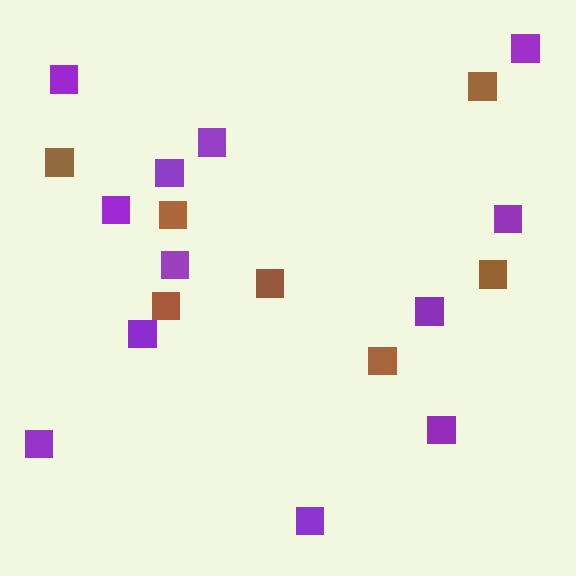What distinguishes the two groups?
There are 2 groups: one group of brown squares (7) and one group of purple squares (12).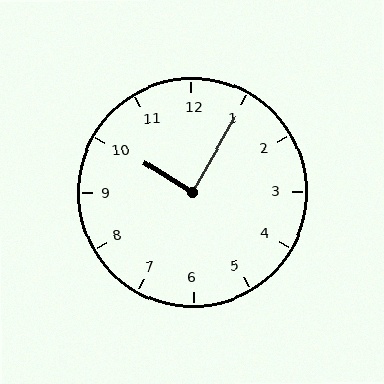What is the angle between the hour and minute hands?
Approximately 88 degrees.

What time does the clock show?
10:05.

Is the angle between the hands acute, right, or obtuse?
It is right.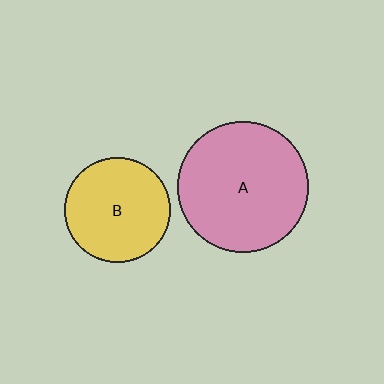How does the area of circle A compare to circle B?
Approximately 1.6 times.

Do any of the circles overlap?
No, none of the circles overlap.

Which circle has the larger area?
Circle A (pink).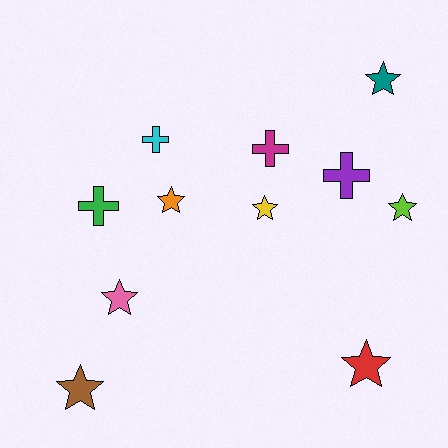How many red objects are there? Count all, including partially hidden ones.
There is 1 red object.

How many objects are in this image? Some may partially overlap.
There are 11 objects.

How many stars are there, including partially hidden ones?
There are 7 stars.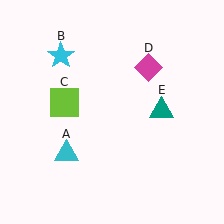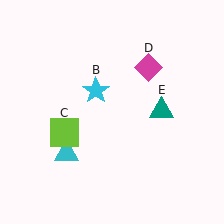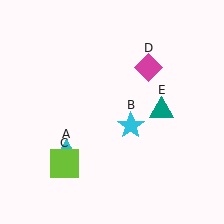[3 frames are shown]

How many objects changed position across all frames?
2 objects changed position: cyan star (object B), lime square (object C).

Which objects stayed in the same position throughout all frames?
Cyan triangle (object A) and magenta diamond (object D) and teal triangle (object E) remained stationary.